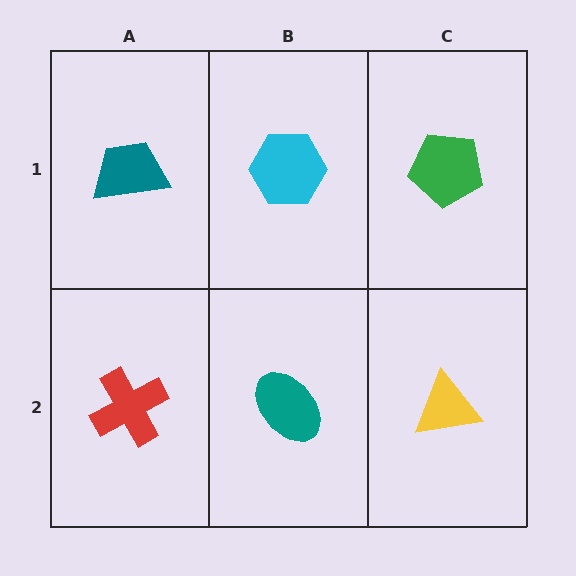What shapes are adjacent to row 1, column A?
A red cross (row 2, column A), a cyan hexagon (row 1, column B).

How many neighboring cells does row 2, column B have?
3.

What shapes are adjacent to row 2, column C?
A green pentagon (row 1, column C), a teal ellipse (row 2, column B).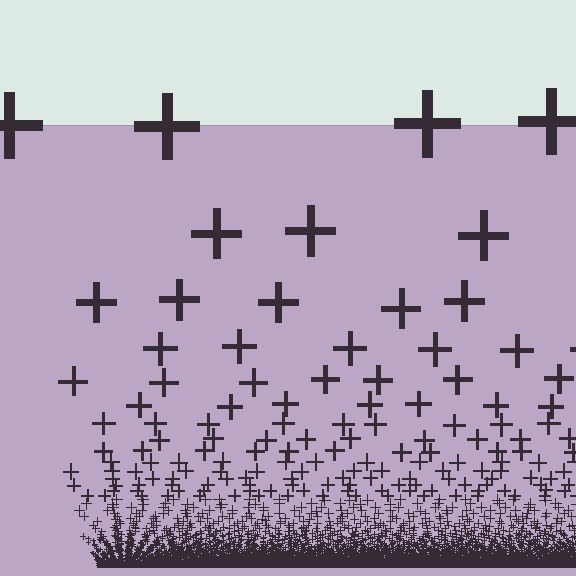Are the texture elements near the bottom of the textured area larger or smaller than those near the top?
Smaller. The gradient is inverted — elements near the bottom are smaller and denser.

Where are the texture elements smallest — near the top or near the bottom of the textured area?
Near the bottom.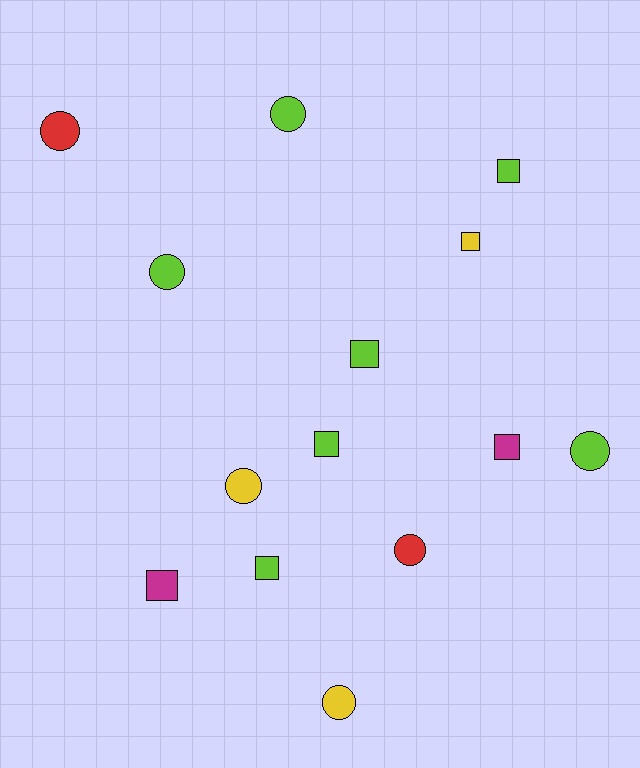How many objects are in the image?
There are 14 objects.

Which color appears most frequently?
Lime, with 7 objects.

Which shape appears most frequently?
Circle, with 7 objects.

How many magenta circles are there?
There are no magenta circles.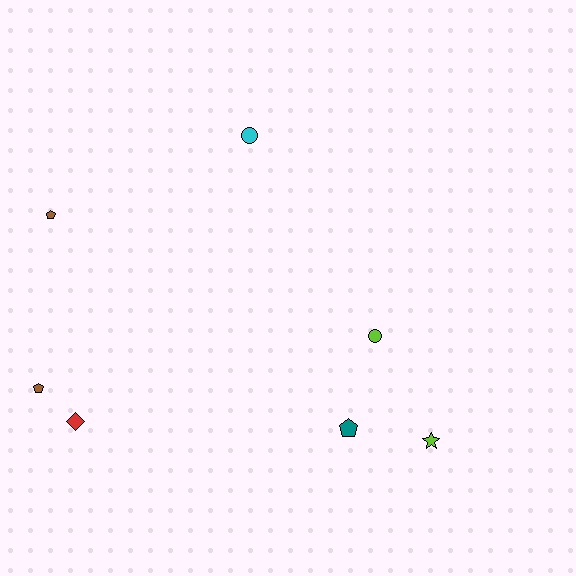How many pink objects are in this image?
There are no pink objects.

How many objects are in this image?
There are 7 objects.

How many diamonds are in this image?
There is 1 diamond.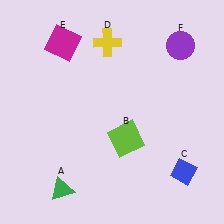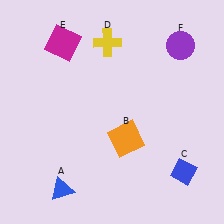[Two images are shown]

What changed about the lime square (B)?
In Image 1, B is lime. In Image 2, it changed to orange.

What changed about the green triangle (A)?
In Image 1, A is green. In Image 2, it changed to blue.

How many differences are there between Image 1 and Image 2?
There are 2 differences between the two images.